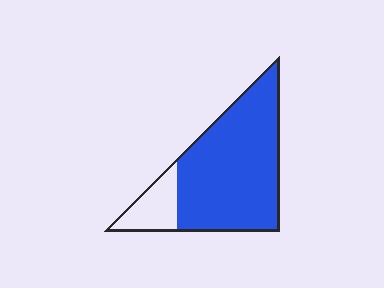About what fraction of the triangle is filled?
About five sixths (5/6).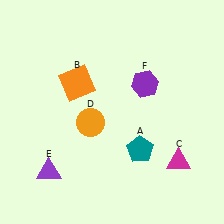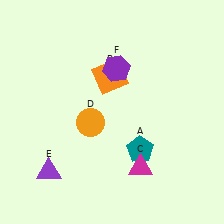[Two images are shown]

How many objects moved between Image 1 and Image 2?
3 objects moved between the two images.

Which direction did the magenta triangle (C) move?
The magenta triangle (C) moved left.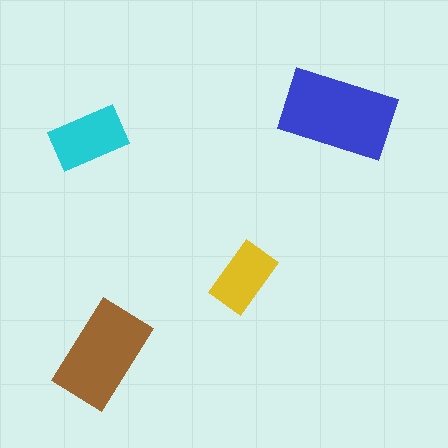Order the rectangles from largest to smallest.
the blue one, the brown one, the cyan one, the yellow one.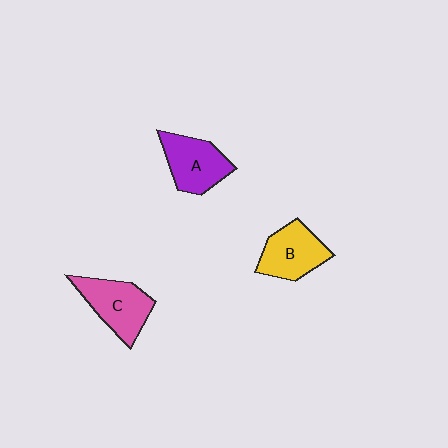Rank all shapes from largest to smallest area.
From largest to smallest: C (pink), A (purple), B (yellow).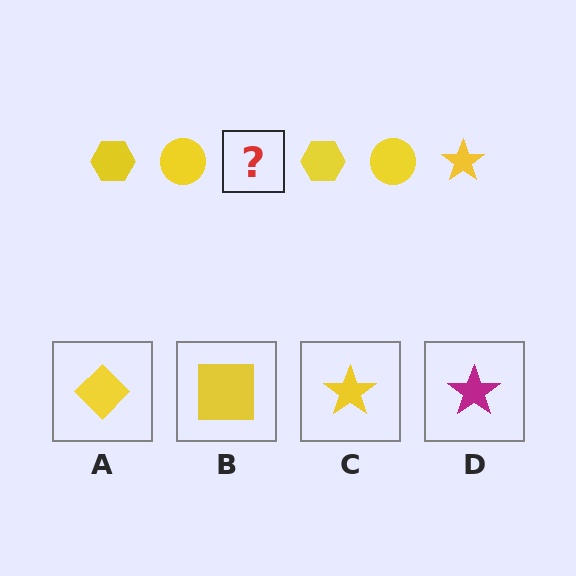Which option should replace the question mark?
Option C.